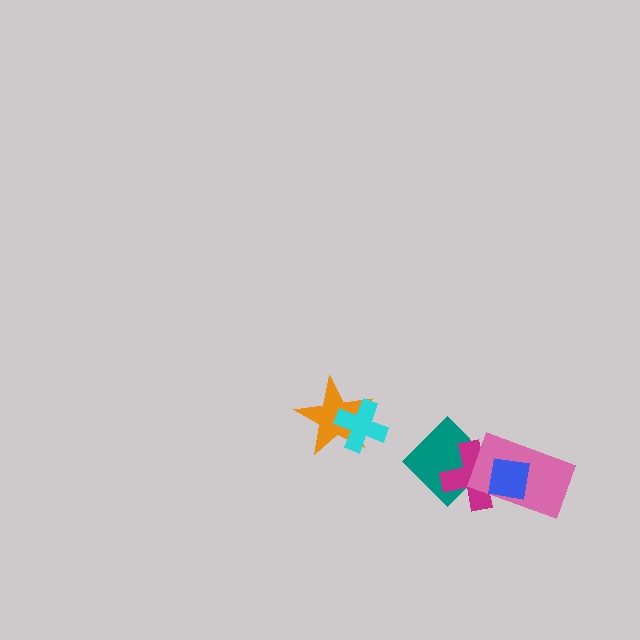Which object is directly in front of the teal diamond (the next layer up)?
The magenta cross is directly in front of the teal diamond.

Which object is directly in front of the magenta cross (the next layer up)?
The pink rectangle is directly in front of the magenta cross.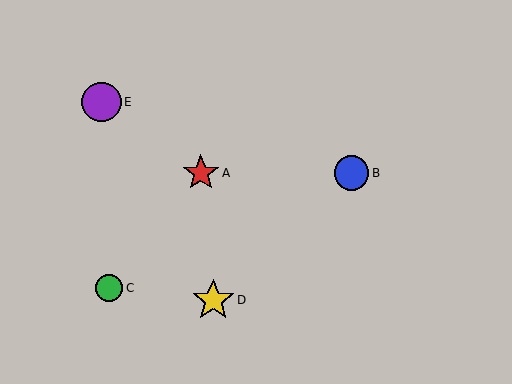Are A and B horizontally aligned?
Yes, both are at y≈173.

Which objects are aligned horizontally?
Objects A, B are aligned horizontally.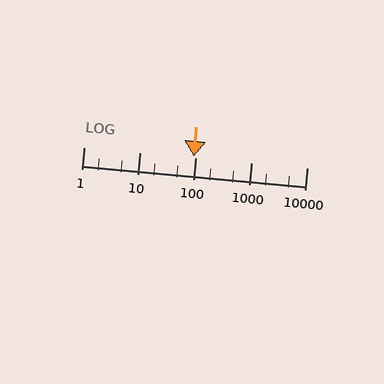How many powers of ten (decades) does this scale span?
The scale spans 4 decades, from 1 to 10000.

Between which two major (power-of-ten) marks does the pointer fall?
The pointer is between 10 and 100.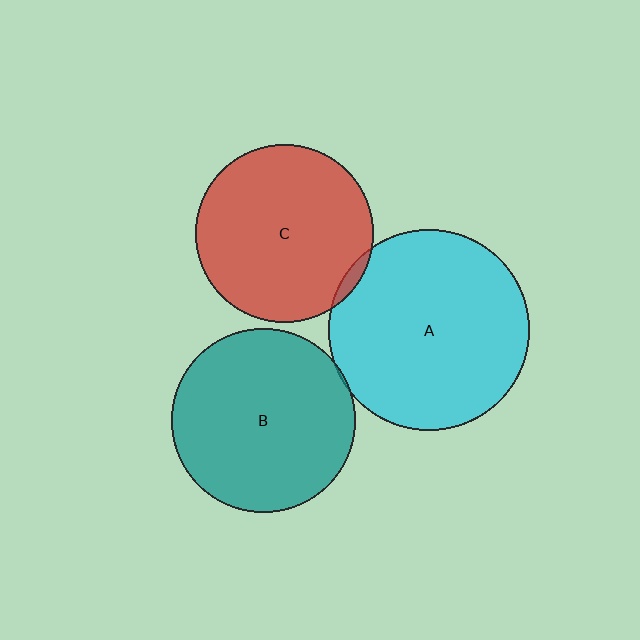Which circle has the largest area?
Circle A (cyan).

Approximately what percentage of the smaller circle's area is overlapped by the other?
Approximately 5%.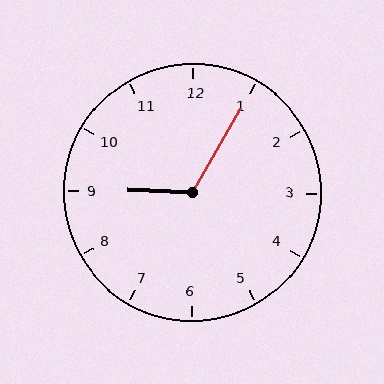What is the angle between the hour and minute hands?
Approximately 118 degrees.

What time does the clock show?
9:05.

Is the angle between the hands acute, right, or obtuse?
It is obtuse.